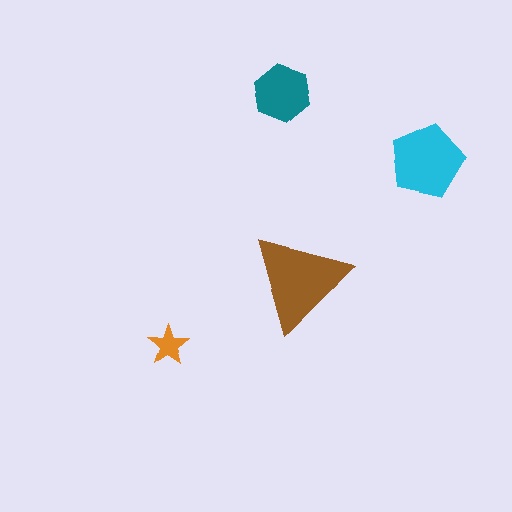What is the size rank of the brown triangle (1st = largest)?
1st.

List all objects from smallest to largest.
The orange star, the teal hexagon, the cyan pentagon, the brown triangle.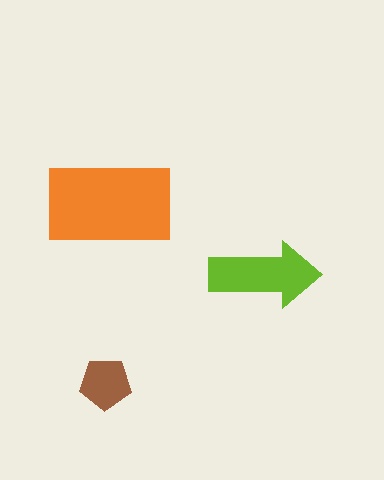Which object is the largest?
The orange rectangle.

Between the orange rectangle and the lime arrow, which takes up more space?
The orange rectangle.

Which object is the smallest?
The brown pentagon.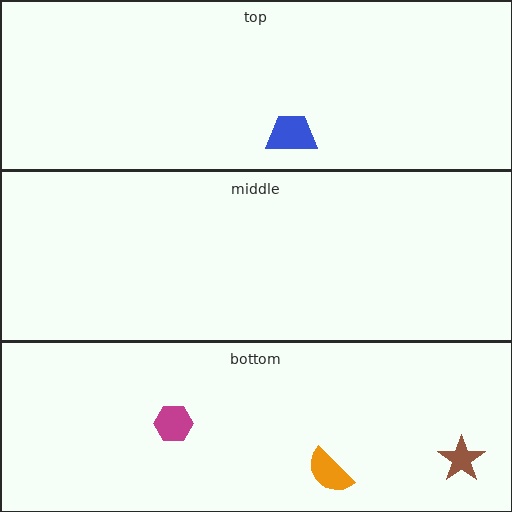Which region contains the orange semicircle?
The bottom region.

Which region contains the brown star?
The bottom region.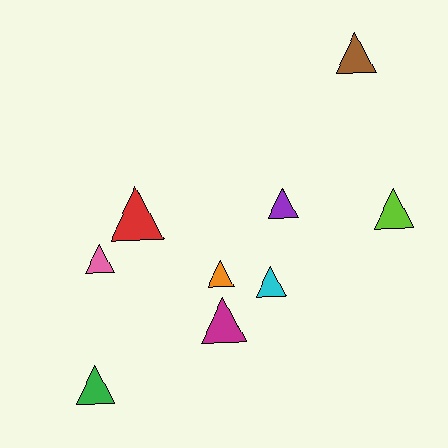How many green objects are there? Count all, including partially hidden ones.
There is 1 green object.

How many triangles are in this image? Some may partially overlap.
There are 9 triangles.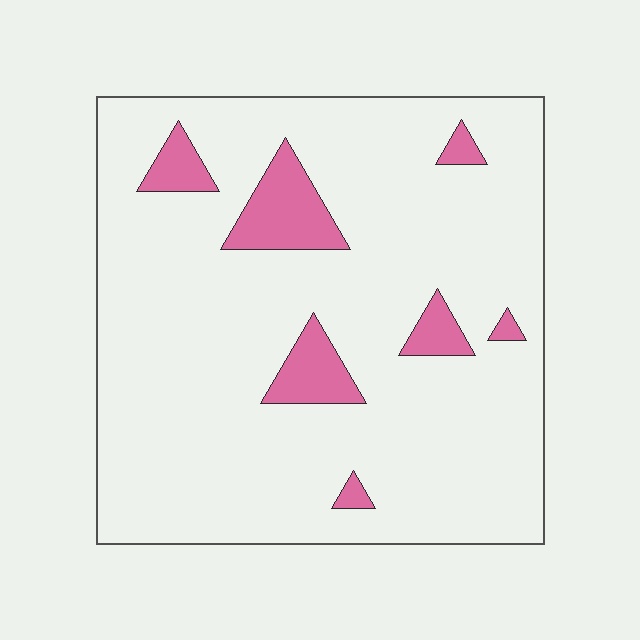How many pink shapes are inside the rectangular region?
7.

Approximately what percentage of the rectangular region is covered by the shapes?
Approximately 10%.